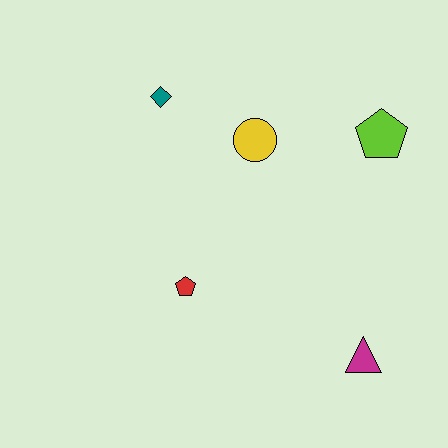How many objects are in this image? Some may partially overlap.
There are 5 objects.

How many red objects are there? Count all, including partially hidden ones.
There is 1 red object.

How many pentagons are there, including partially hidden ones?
There are 2 pentagons.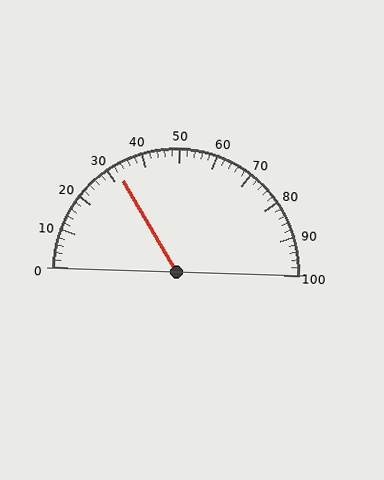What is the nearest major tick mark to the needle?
The nearest major tick mark is 30.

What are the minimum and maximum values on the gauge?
The gauge ranges from 0 to 100.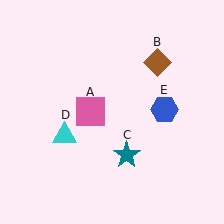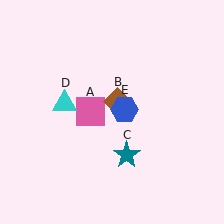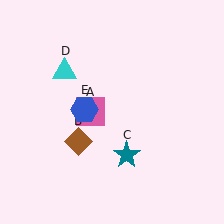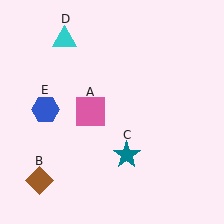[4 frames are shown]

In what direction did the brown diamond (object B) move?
The brown diamond (object B) moved down and to the left.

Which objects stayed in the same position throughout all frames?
Pink square (object A) and teal star (object C) remained stationary.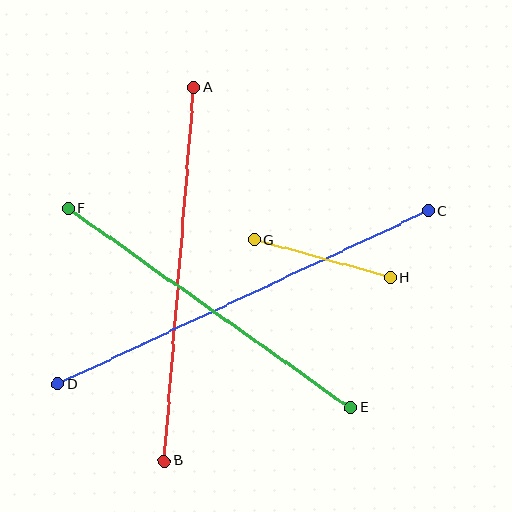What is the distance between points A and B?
The distance is approximately 375 pixels.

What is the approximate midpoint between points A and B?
The midpoint is at approximately (179, 274) pixels.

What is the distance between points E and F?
The distance is approximately 345 pixels.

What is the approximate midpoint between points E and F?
The midpoint is at approximately (210, 308) pixels.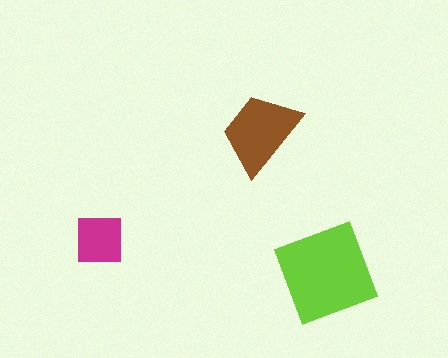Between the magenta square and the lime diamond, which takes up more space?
The lime diamond.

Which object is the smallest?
The magenta square.